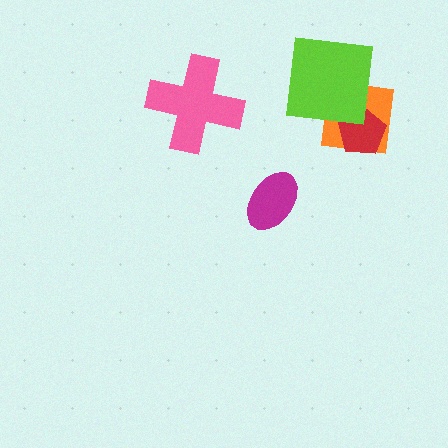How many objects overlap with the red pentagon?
1 object overlaps with the red pentagon.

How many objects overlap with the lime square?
1 object overlaps with the lime square.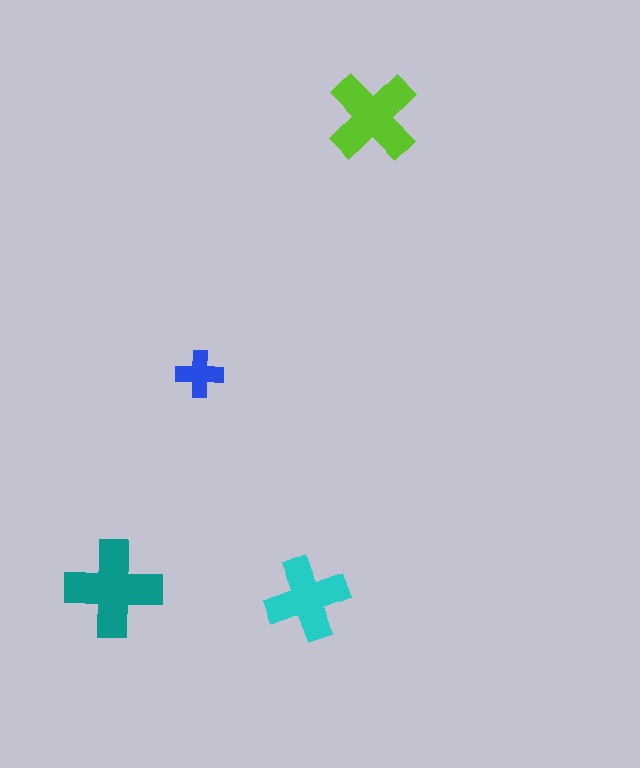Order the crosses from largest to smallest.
the teal one, the lime one, the cyan one, the blue one.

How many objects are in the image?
There are 4 objects in the image.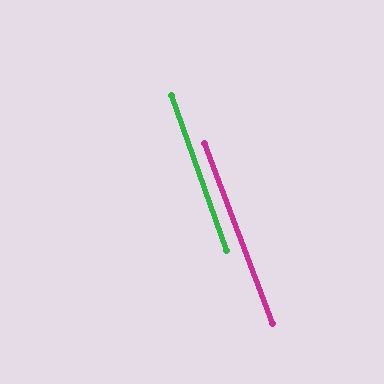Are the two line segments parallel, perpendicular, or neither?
Parallel — their directions differ by only 1.0°.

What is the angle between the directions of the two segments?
Approximately 1 degree.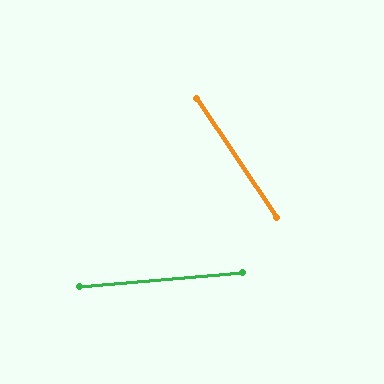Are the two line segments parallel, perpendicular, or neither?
Neither parallel nor perpendicular — they differ by about 61°.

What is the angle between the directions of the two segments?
Approximately 61 degrees.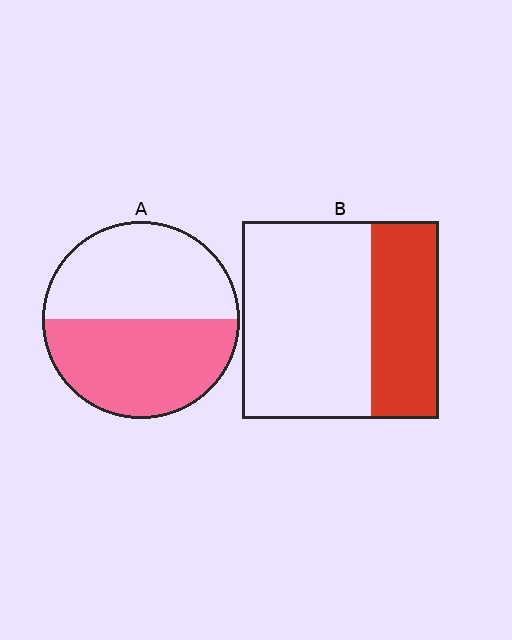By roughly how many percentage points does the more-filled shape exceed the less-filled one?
By roughly 15 percentage points (A over B).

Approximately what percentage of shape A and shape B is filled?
A is approximately 50% and B is approximately 35%.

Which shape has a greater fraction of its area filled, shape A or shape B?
Shape A.